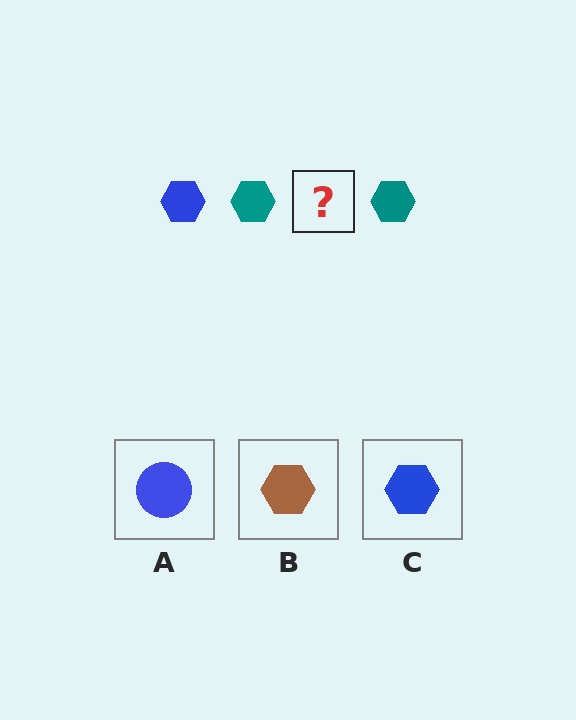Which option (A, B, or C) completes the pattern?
C.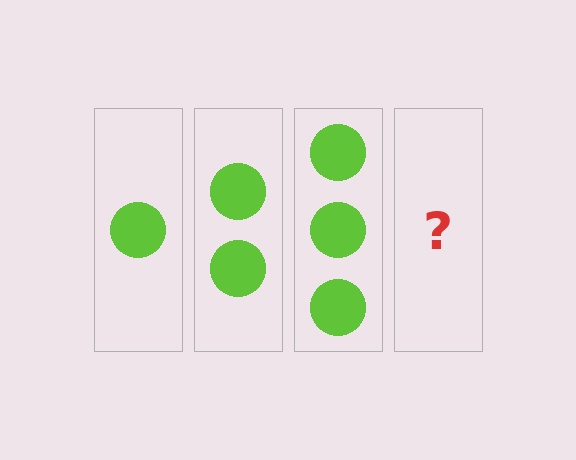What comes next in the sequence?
The next element should be 4 circles.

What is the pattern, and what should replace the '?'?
The pattern is that each step adds one more circle. The '?' should be 4 circles.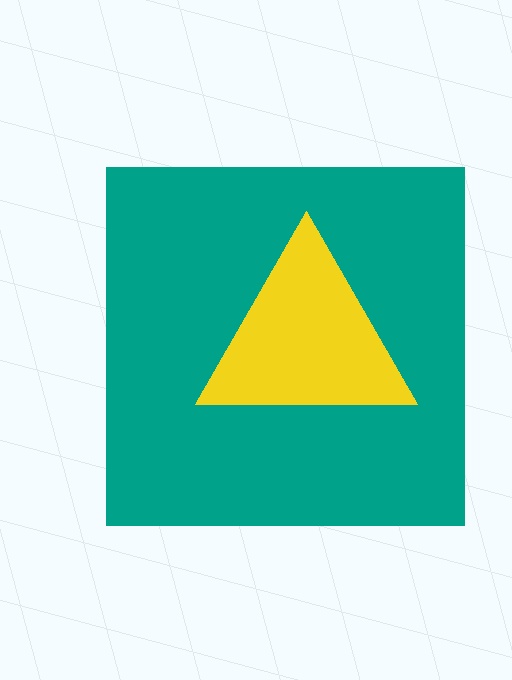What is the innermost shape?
The yellow triangle.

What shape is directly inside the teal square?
The yellow triangle.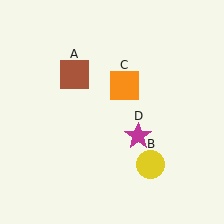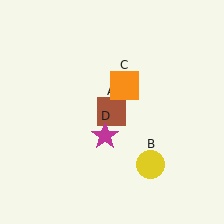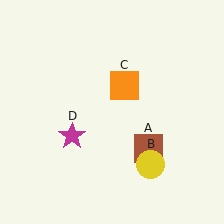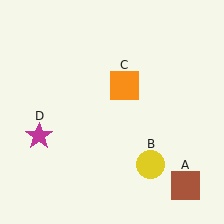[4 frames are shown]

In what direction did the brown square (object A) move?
The brown square (object A) moved down and to the right.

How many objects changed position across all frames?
2 objects changed position: brown square (object A), magenta star (object D).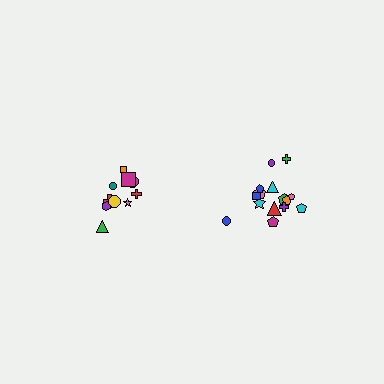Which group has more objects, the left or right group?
The right group.